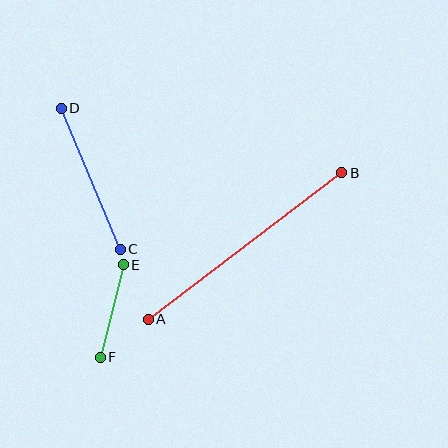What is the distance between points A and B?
The distance is approximately 243 pixels.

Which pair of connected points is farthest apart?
Points A and B are farthest apart.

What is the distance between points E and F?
The distance is approximately 96 pixels.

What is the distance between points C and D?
The distance is approximately 153 pixels.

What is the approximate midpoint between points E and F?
The midpoint is at approximately (112, 311) pixels.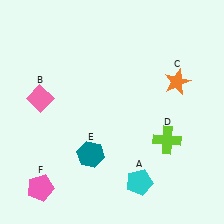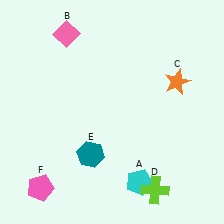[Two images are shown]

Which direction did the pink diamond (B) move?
The pink diamond (B) moved up.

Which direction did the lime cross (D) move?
The lime cross (D) moved down.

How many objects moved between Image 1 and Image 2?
2 objects moved between the two images.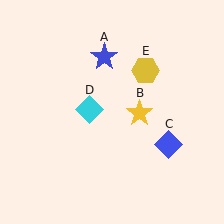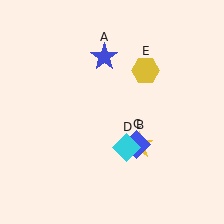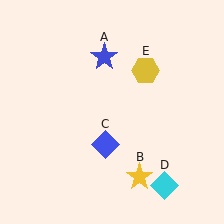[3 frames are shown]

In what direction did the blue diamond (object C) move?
The blue diamond (object C) moved left.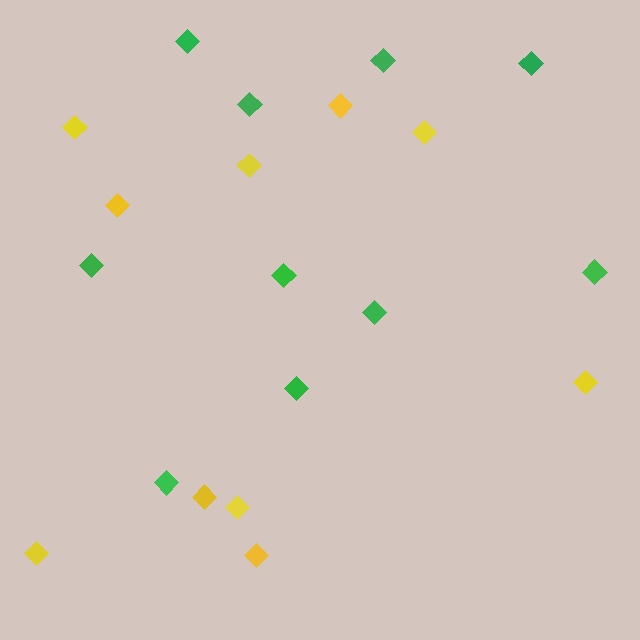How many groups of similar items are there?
There are 2 groups: one group of yellow diamonds (10) and one group of green diamonds (10).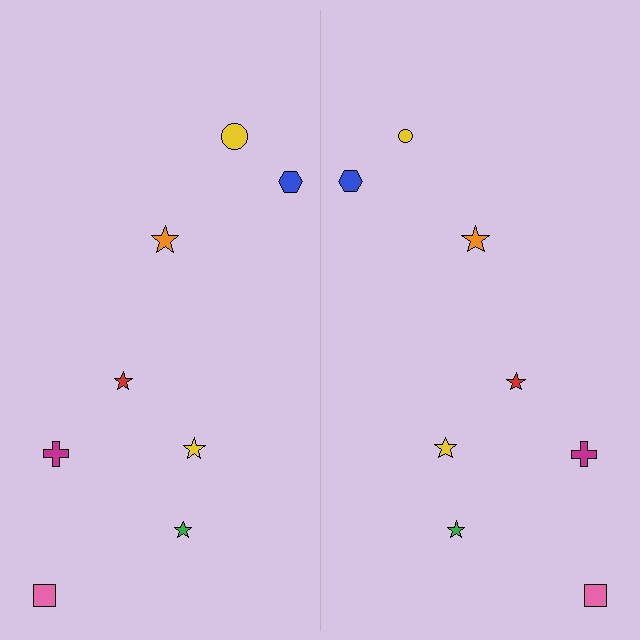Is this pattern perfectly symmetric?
No, the pattern is not perfectly symmetric. The yellow circle on the right side has a different size than its mirror counterpart.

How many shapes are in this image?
There are 16 shapes in this image.